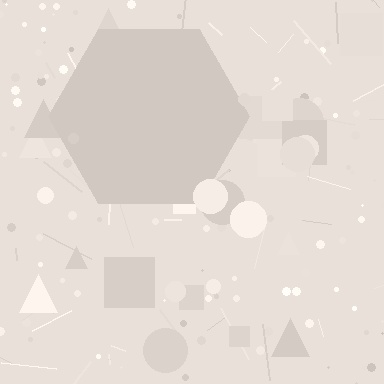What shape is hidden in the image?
A hexagon is hidden in the image.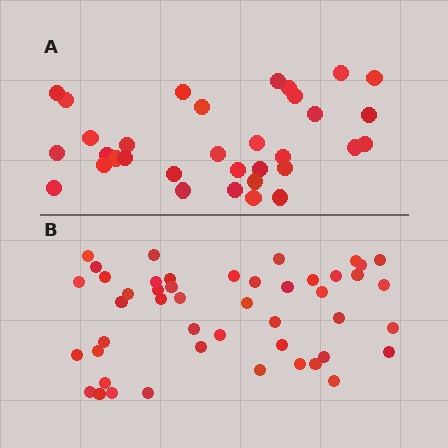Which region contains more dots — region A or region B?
Region B (the bottom region) has more dots.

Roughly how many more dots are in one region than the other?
Region B has approximately 15 more dots than region A.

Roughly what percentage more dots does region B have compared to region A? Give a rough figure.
About 40% more.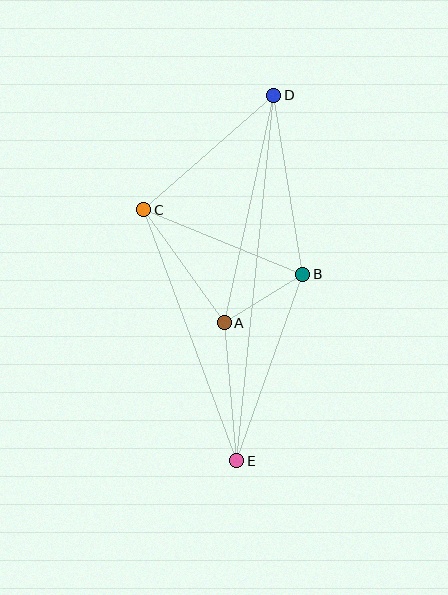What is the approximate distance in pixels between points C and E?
The distance between C and E is approximately 267 pixels.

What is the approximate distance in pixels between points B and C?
The distance between B and C is approximately 172 pixels.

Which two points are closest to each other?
Points A and B are closest to each other.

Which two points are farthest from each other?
Points D and E are farthest from each other.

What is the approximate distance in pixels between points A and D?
The distance between A and D is approximately 233 pixels.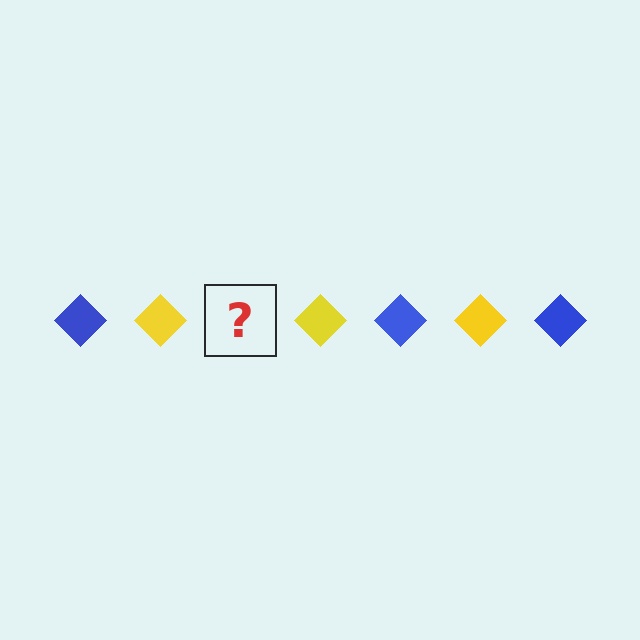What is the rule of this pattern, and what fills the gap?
The rule is that the pattern cycles through blue, yellow diamonds. The gap should be filled with a blue diamond.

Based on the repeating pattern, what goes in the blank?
The blank should be a blue diamond.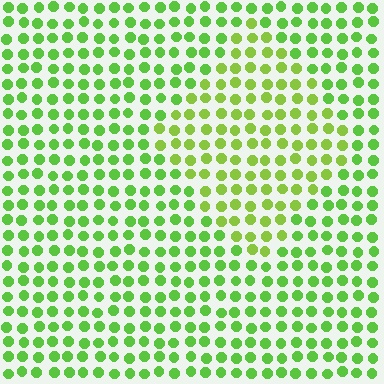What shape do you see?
I see a diamond.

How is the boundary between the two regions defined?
The boundary is defined purely by a slight shift in hue (about 21 degrees). Spacing, size, and orientation are identical on both sides.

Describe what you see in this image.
The image is filled with small lime elements in a uniform arrangement. A diamond-shaped region is visible where the elements are tinted to a slightly different hue, forming a subtle color boundary.